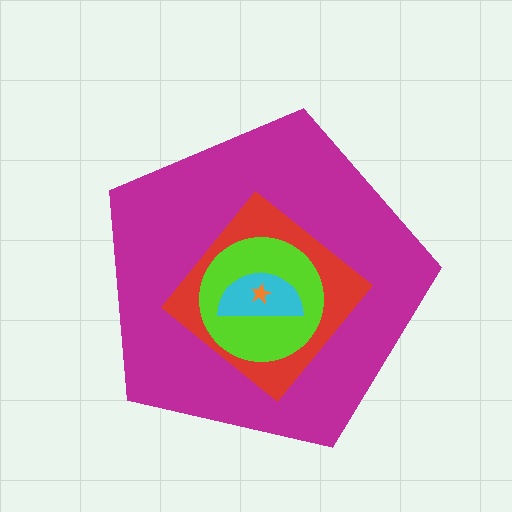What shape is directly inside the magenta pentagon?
The red diamond.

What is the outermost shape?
The magenta pentagon.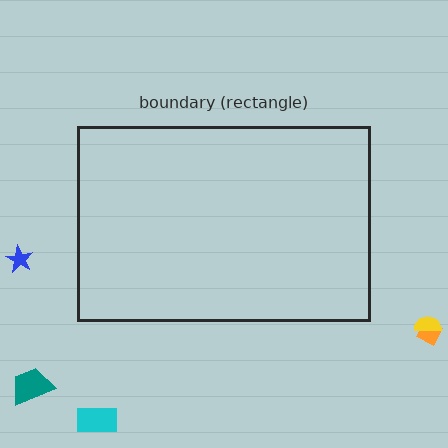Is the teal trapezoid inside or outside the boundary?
Outside.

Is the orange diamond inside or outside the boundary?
Outside.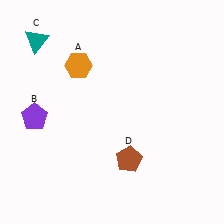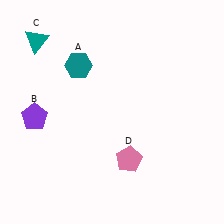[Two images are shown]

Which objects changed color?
A changed from orange to teal. D changed from brown to pink.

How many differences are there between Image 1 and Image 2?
There are 2 differences between the two images.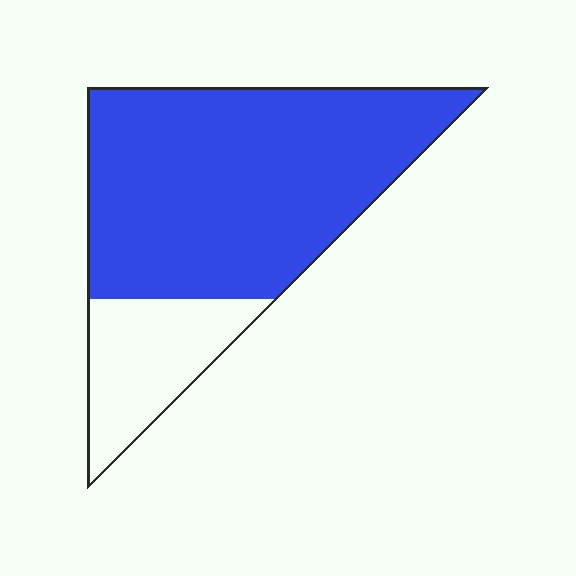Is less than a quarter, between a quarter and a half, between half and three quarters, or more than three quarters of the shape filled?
More than three quarters.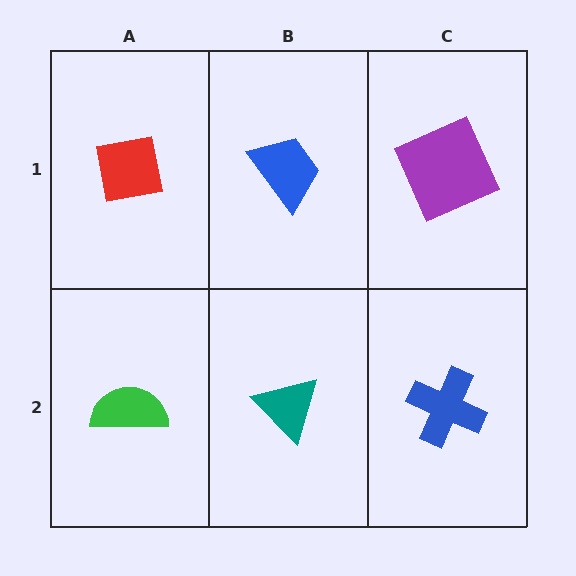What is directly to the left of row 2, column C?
A teal triangle.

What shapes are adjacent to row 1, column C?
A blue cross (row 2, column C), a blue trapezoid (row 1, column B).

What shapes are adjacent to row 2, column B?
A blue trapezoid (row 1, column B), a green semicircle (row 2, column A), a blue cross (row 2, column C).